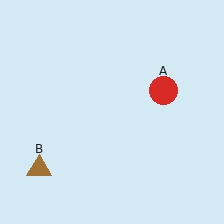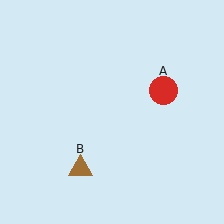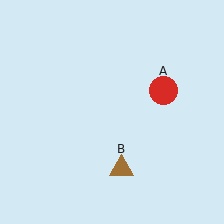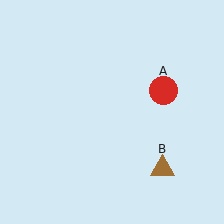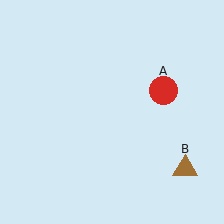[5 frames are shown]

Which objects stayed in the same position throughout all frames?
Red circle (object A) remained stationary.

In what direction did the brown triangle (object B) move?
The brown triangle (object B) moved right.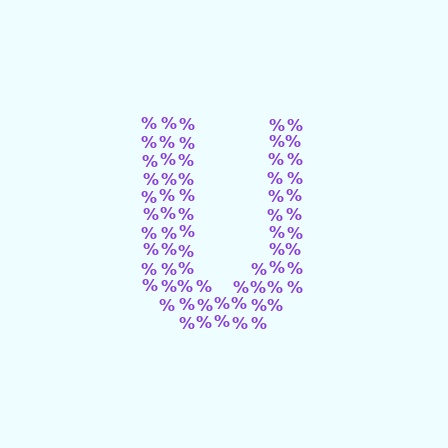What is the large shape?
The large shape is the letter U.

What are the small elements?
The small elements are percent signs.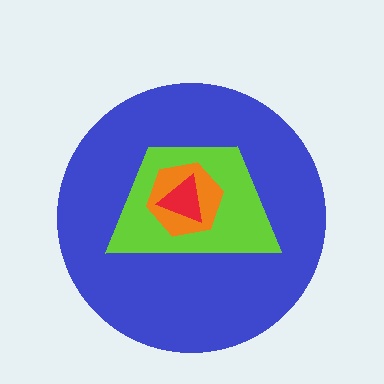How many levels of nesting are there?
4.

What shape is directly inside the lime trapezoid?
The orange hexagon.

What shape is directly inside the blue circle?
The lime trapezoid.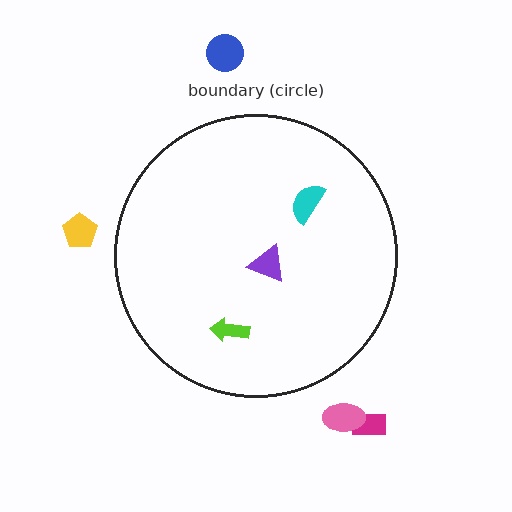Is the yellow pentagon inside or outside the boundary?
Outside.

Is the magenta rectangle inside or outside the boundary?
Outside.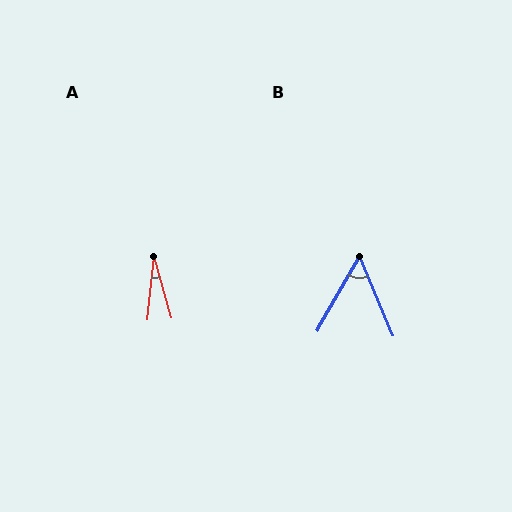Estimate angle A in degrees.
Approximately 21 degrees.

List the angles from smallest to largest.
A (21°), B (53°).